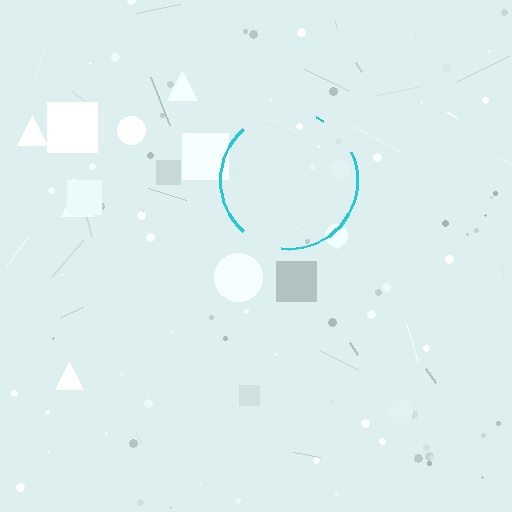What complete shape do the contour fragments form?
The contour fragments form a circle.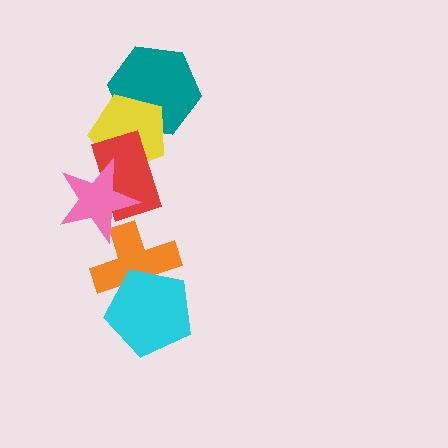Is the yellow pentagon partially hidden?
Yes, it is partially covered by another shape.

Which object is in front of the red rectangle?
The pink star is in front of the red rectangle.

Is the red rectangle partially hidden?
Yes, it is partially covered by another shape.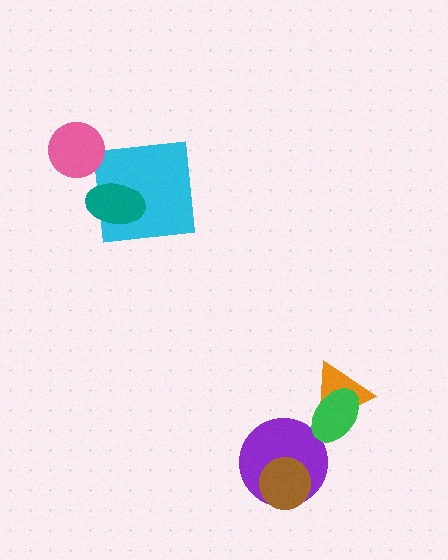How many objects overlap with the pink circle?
0 objects overlap with the pink circle.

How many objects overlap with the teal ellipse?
1 object overlaps with the teal ellipse.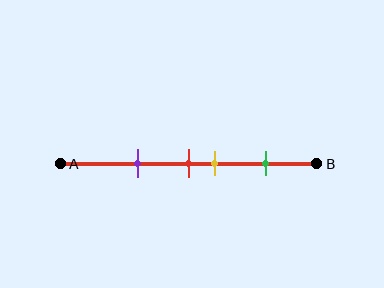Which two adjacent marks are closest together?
The red and yellow marks are the closest adjacent pair.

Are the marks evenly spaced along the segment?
No, the marks are not evenly spaced.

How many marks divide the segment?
There are 4 marks dividing the segment.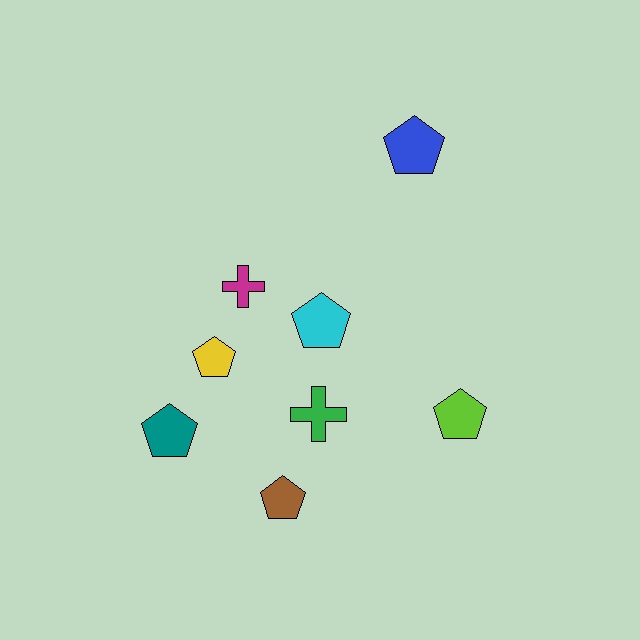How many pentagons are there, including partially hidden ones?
There are 6 pentagons.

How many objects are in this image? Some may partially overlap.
There are 8 objects.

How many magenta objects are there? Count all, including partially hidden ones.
There is 1 magenta object.